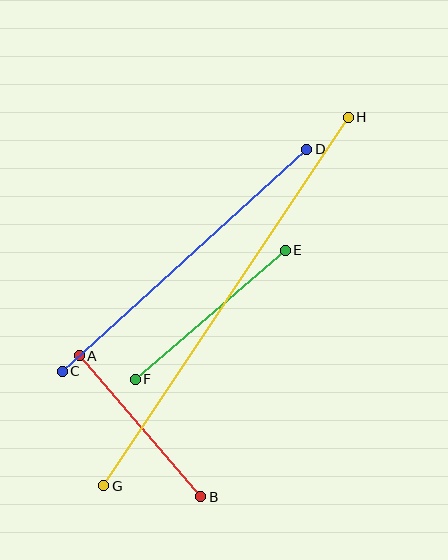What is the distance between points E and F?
The distance is approximately 198 pixels.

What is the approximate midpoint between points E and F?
The midpoint is at approximately (210, 315) pixels.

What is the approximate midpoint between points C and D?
The midpoint is at approximately (185, 260) pixels.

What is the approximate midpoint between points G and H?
The midpoint is at approximately (226, 302) pixels.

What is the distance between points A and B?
The distance is approximately 186 pixels.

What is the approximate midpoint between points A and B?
The midpoint is at approximately (140, 426) pixels.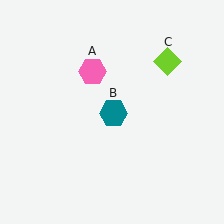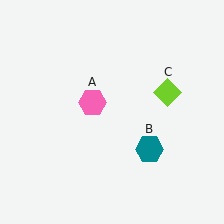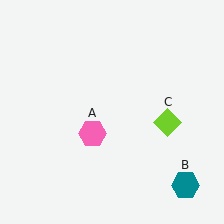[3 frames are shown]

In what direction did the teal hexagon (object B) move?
The teal hexagon (object B) moved down and to the right.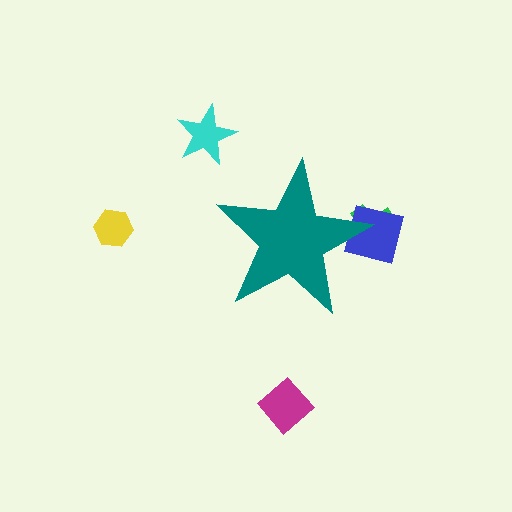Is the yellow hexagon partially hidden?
No, the yellow hexagon is fully visible.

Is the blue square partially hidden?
Yes, the blue square is partially hidden behind the teal star.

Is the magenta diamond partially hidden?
No, the magenta diamond is fully visible.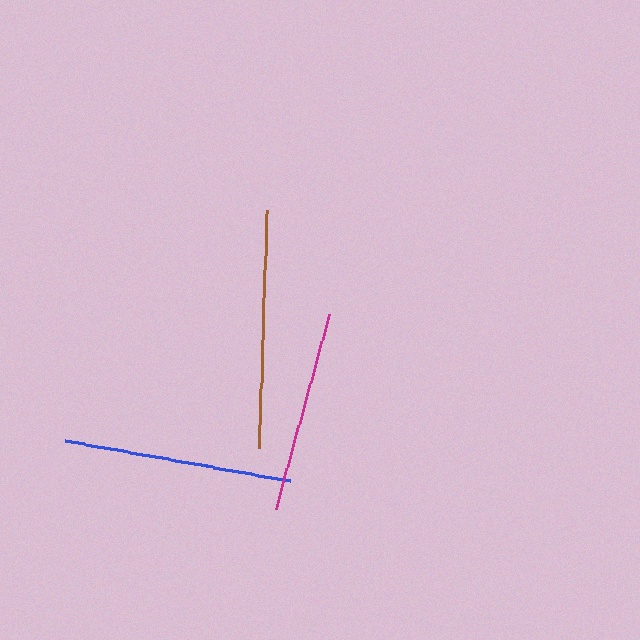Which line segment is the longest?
The brown line is the longest at approximately 237 pixels.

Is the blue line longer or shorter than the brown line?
The brown line is longer than the blue line.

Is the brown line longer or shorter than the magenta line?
The brown line is longer than the magenta line.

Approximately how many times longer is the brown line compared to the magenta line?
The brown line is approximately 1.2 times the length of the magenta line.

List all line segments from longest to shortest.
From longest to shortest: brown, blue, magenta.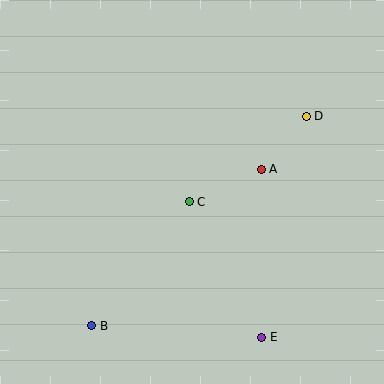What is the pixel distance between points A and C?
The distance between A and C is 79 pixels.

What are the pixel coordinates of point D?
Point D is at (306, 116).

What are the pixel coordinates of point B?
Point B is at (92, 326).